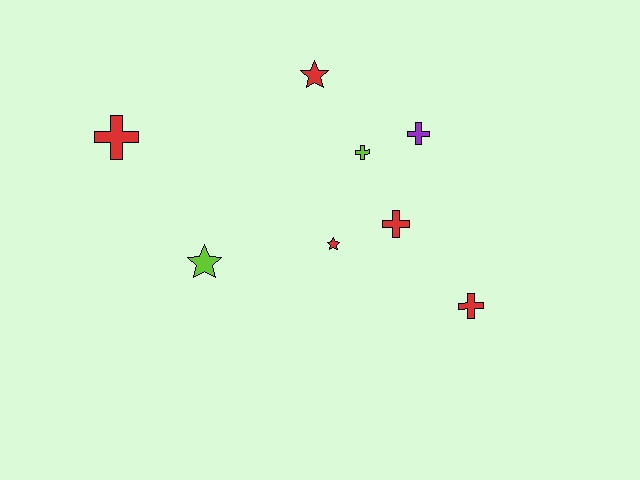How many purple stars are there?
There are no purple stars.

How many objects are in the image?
There are 8 objects.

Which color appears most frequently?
Red, with 5 objects.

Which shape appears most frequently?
Cross, with 5 objects.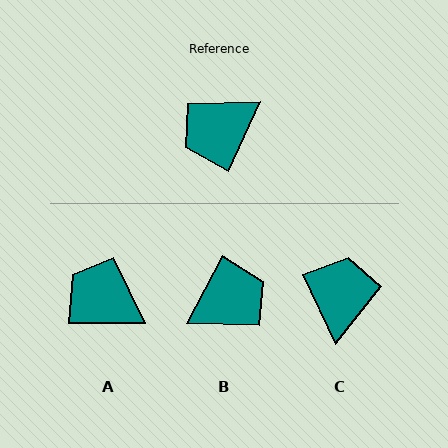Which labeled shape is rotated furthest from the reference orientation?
B, about 177 degrees away.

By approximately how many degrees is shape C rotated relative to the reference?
Approximately 130 degrees clockwise.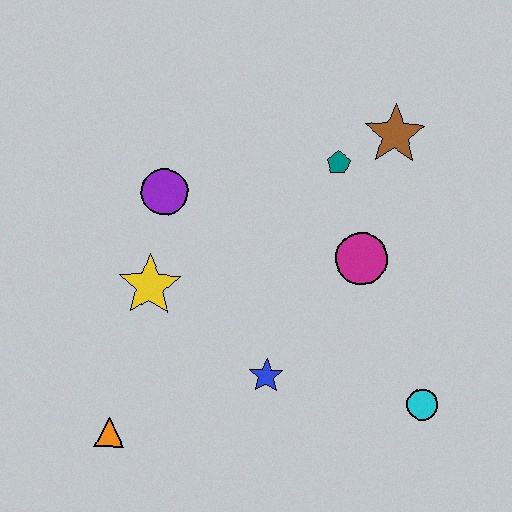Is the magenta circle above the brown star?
No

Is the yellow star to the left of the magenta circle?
Yes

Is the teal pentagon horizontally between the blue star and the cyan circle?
Yes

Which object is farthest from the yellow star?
The cyan circle is farthest from the yellow star.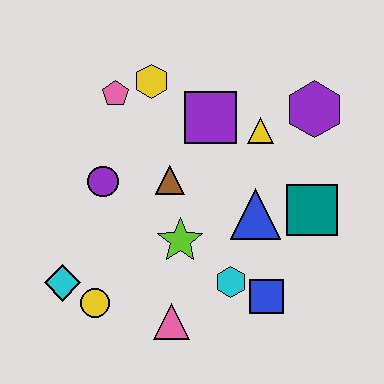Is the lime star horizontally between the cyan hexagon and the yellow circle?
Yes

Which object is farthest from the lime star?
The purple hexagon is farthest from the lime star.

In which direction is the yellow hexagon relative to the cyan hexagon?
The yellow hexagon is above the cyan hexagon.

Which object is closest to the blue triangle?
The teal square is closest to the blue triangle.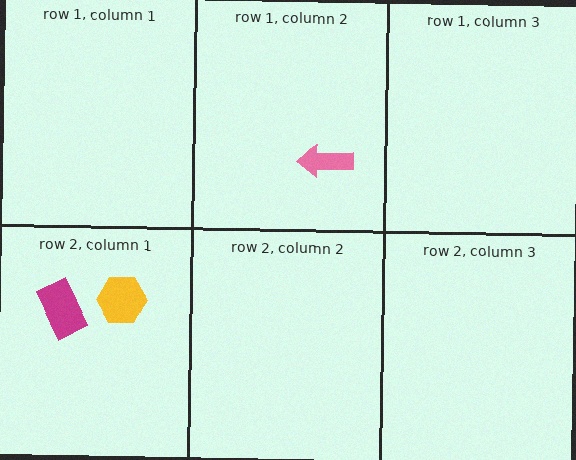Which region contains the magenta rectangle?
The row 2, column 1 region.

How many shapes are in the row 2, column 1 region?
2.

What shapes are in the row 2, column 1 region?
The yellow hexagon, the magenta rectangle.